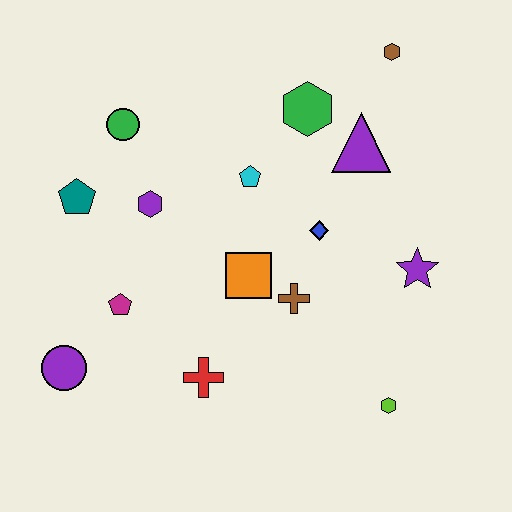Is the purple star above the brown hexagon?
No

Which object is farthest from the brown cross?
The brown hexagon is farthest from the brown cross.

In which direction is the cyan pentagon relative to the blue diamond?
The cyan pentagon is to the left of the blue diamond.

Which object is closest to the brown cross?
The orange square is closest to the brown cross.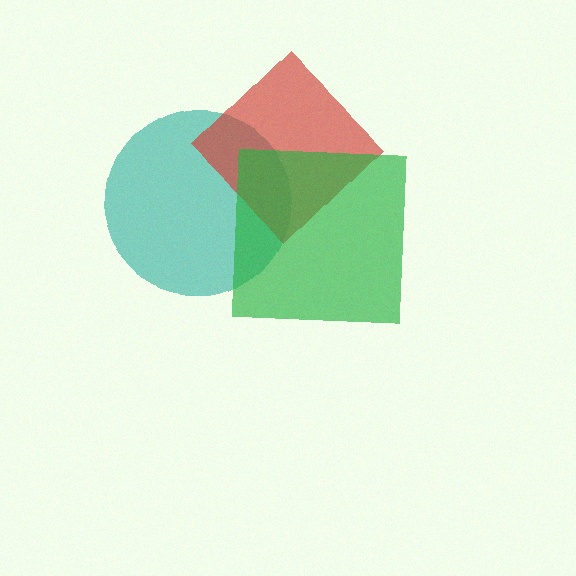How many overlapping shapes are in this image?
There are 3 overlapping shapes in the image.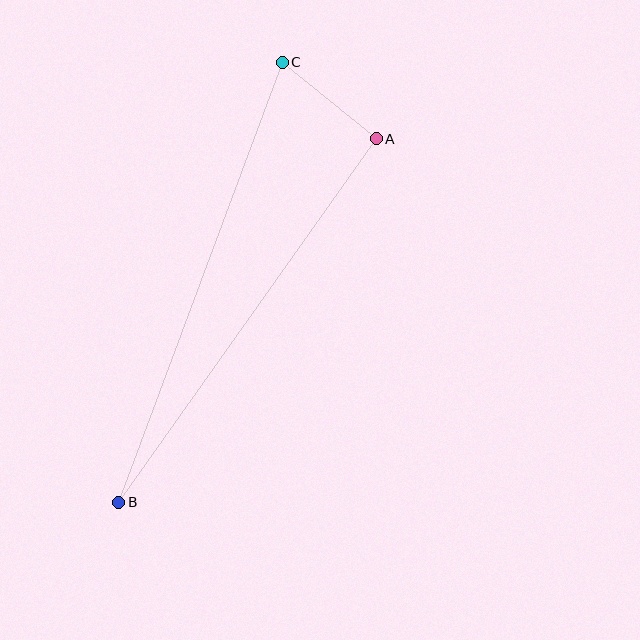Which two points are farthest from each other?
Points B and C are farthest from each other.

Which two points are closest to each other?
Points A and C are closest to each other.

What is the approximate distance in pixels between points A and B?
The distance between A and B is approximately 445 pixels.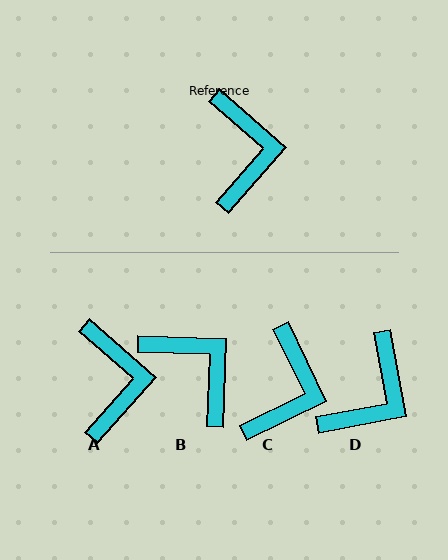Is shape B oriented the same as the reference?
No, it is off by about 39 degrees.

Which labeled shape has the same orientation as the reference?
A.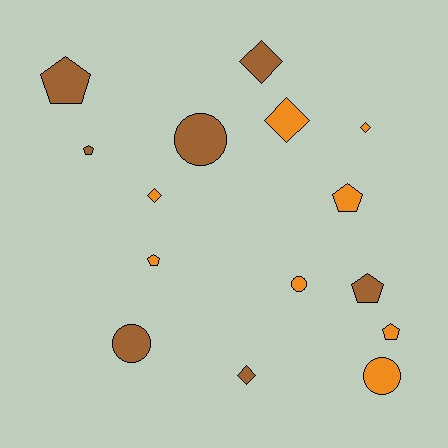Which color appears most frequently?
Orange, with 8 objects.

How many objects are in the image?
There are 15 objects.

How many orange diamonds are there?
There are 3 orange diamonds.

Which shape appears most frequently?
Pentagon, with 6 objects.